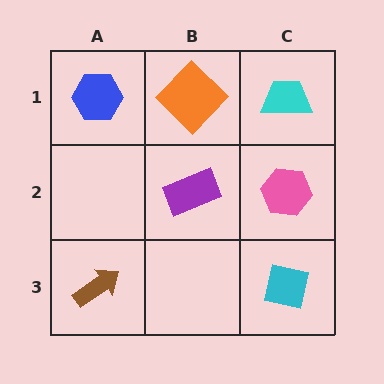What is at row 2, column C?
A pink hexagon.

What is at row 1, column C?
A cyan trapezoid.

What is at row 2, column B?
A purple rectangle.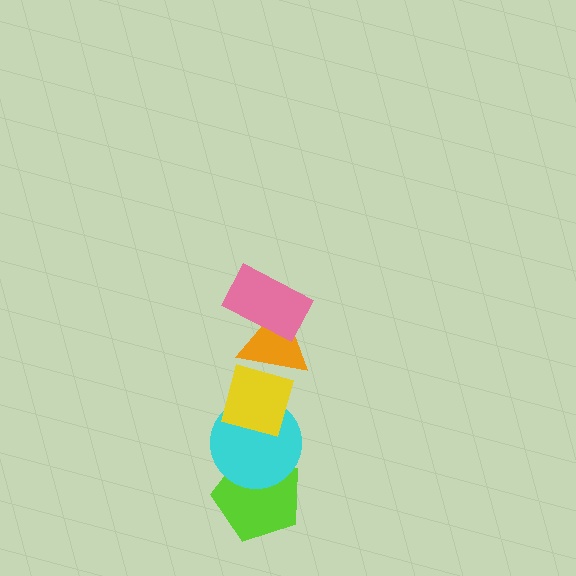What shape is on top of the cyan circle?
The yellow diamond is on top of the cyan circle.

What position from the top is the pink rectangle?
The pink rectangle is 1st from the top.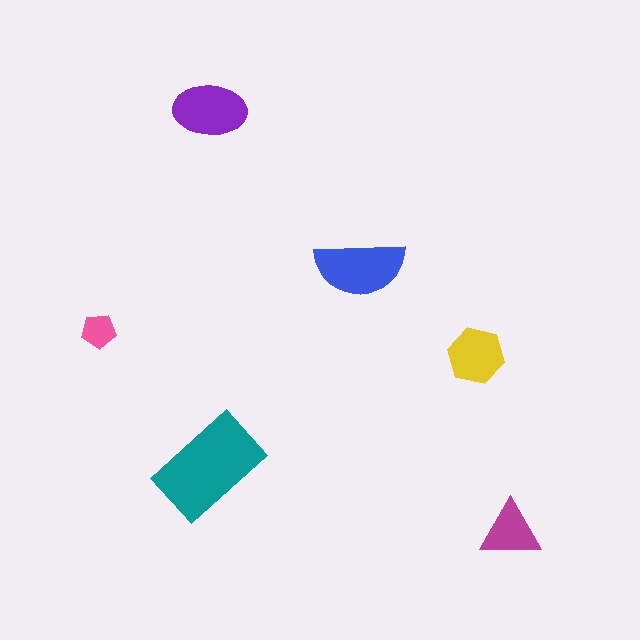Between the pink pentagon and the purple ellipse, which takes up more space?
The purple ellipse.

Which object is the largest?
The teal rectangle.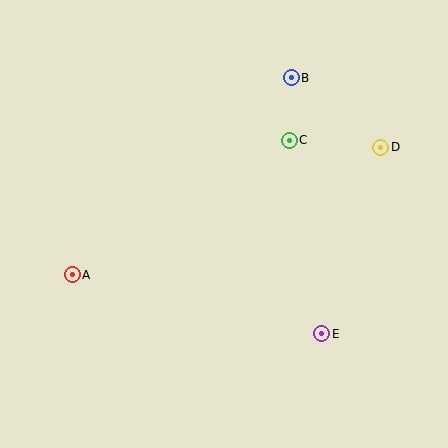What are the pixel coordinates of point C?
Point C is at (289, 140).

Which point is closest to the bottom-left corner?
Point A is closest to the bottom-left corner.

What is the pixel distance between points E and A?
The distance between E and A is 256 pixels.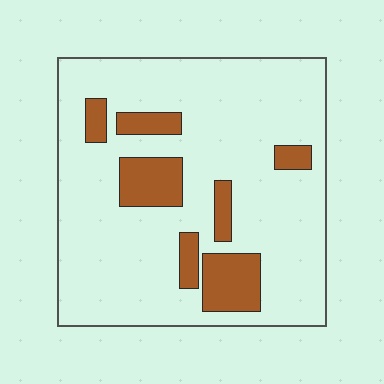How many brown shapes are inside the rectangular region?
7.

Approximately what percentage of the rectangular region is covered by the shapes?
Approximately 15%.